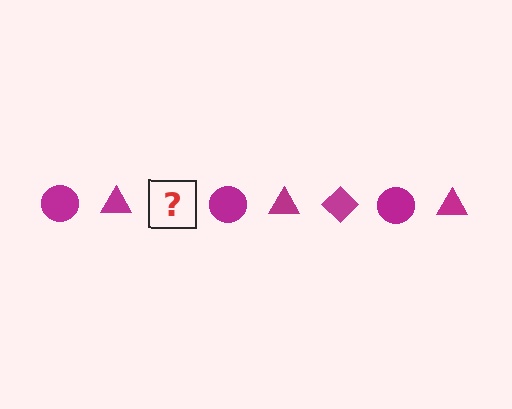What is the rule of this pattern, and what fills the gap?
The rule is that the pattern cycles through circle, triangle, diamond shapes in magenta. The gap should be filled with a magenta diamond.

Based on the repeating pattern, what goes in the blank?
The blank should be a magenta diamond.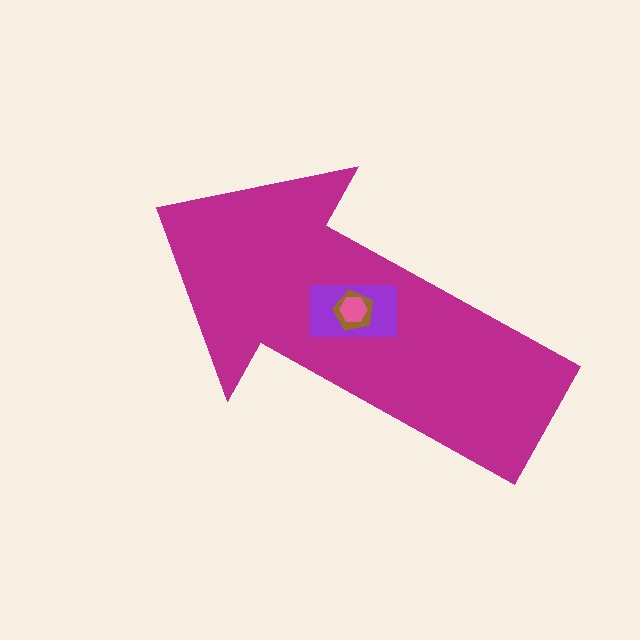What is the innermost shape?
The pink hexagon.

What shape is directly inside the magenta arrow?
The purple rectangle.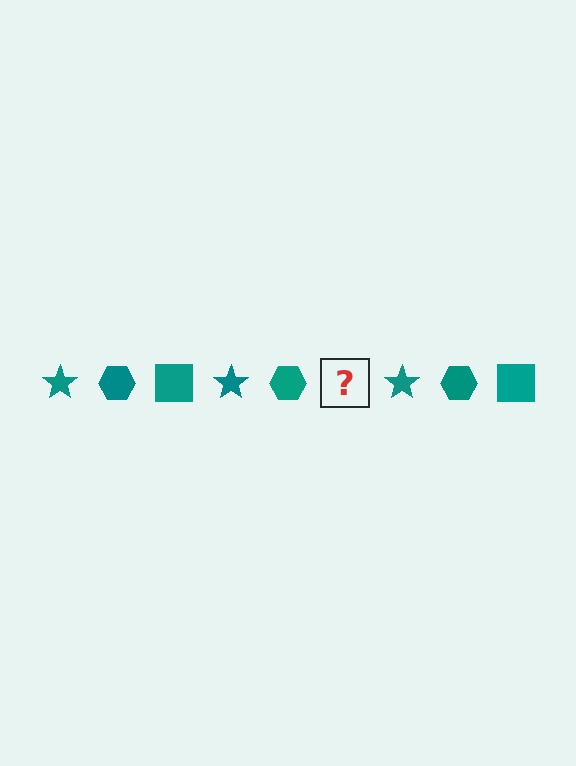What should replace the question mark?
The question mark should be replaced with a teal square.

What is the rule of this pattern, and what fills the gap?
The rule is that the pattern cycles through star, hexagon, square shapes in teal. The gap should be filled with a teal square.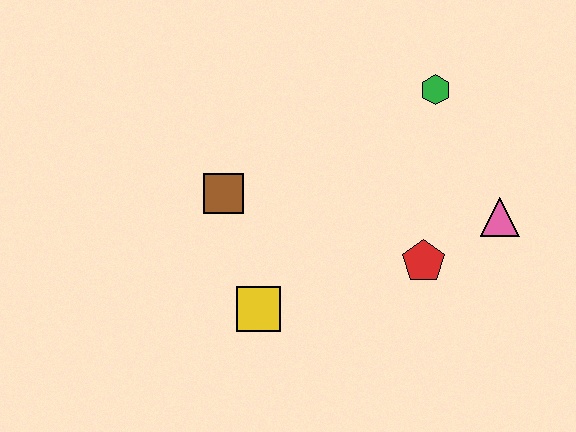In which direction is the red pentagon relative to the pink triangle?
The red pentagon is to the left of the pink triangle.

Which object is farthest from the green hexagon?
The yellow square is farthest from the green hexagon.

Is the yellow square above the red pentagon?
No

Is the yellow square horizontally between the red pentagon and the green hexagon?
No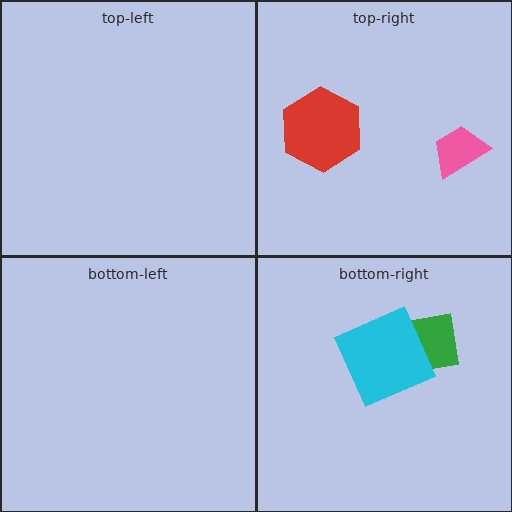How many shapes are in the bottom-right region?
2.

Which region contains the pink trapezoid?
The top-right region.